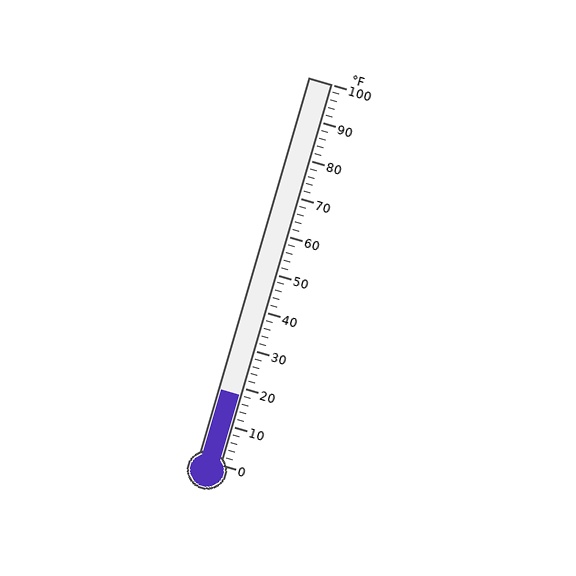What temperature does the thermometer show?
The thermometer shows approximately 18°F.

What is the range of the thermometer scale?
The thermometer scale ranges from 0°F to 100°F.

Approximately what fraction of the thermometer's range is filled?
The thermometer is filled to approximately 20% of its range.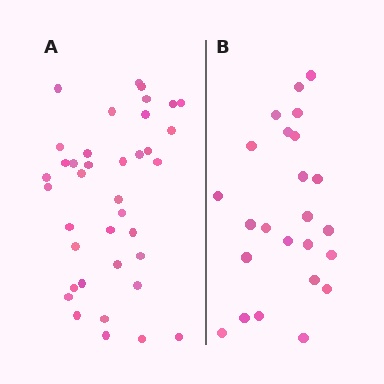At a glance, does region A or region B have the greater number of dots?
Region A (the left region) has more dots.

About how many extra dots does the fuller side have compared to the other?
Region A has approximately 15 more dots than region B.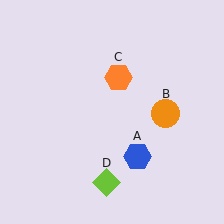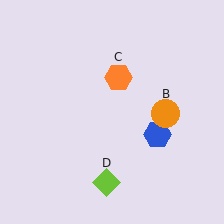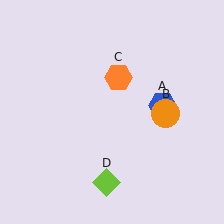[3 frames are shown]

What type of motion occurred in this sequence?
The blue hexagon (object A) rotated counterclockwise around the center of the scene.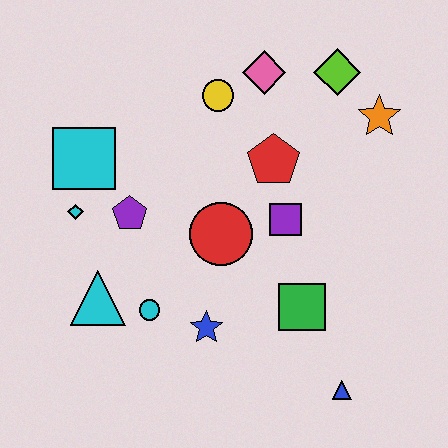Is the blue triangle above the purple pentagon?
No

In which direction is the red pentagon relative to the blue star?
The red pentagon is above the blue star.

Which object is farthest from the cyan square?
The blue triangle is farthest from the cyan square.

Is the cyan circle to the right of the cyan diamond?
Yes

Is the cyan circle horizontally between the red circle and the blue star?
No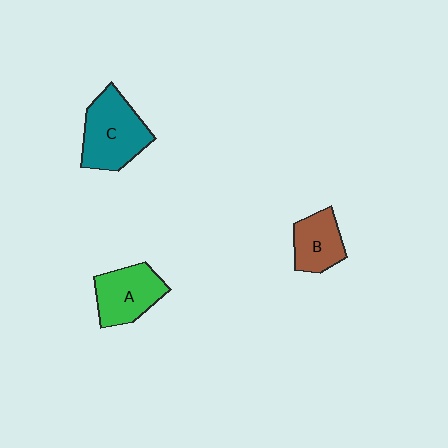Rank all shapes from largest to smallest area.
From largest to smallest: C (teal), A (green), B (brown).